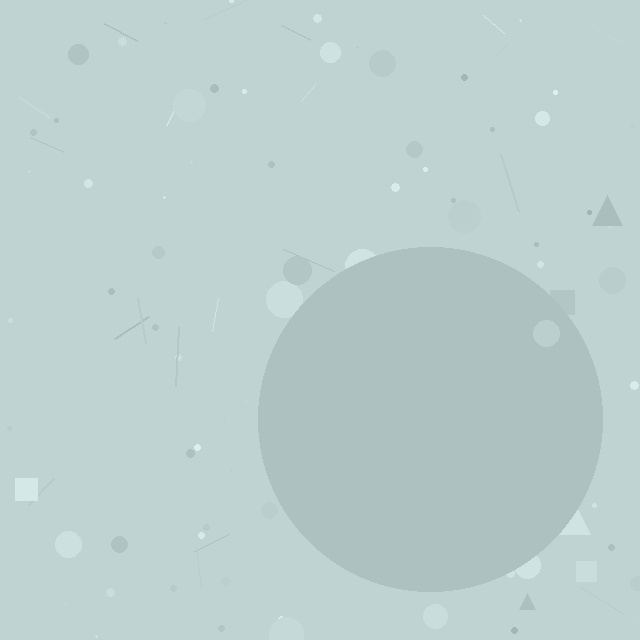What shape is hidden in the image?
A circle is hidden in the image.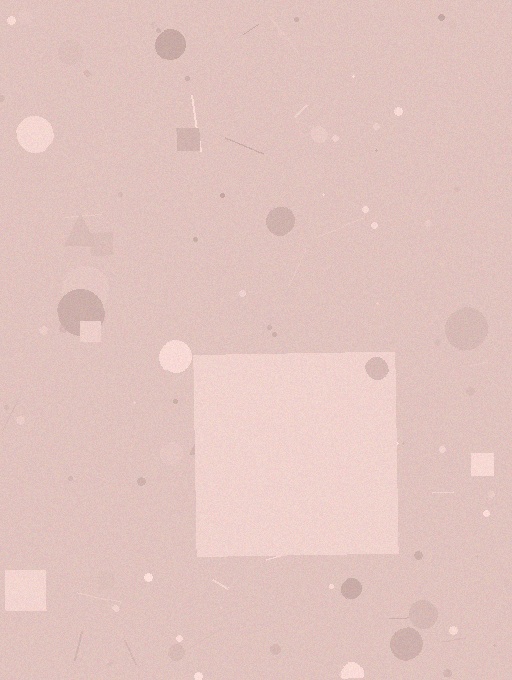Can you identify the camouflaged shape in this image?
The camouflaged shape is a square.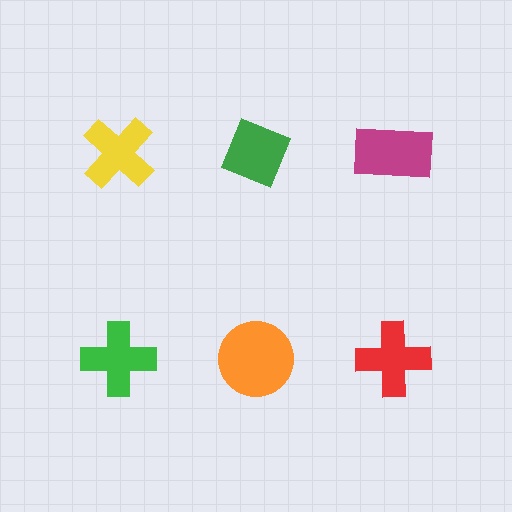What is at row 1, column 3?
A magenta rectangle.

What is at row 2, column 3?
A red cross.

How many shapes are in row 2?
3 shapes.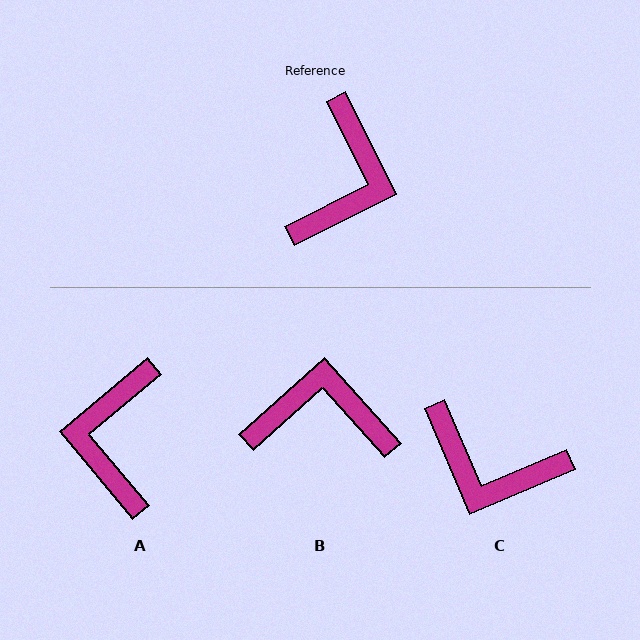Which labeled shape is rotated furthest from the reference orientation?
A, about 167 degrees away.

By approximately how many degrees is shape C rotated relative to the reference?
Approximately 93 degrees clockwise.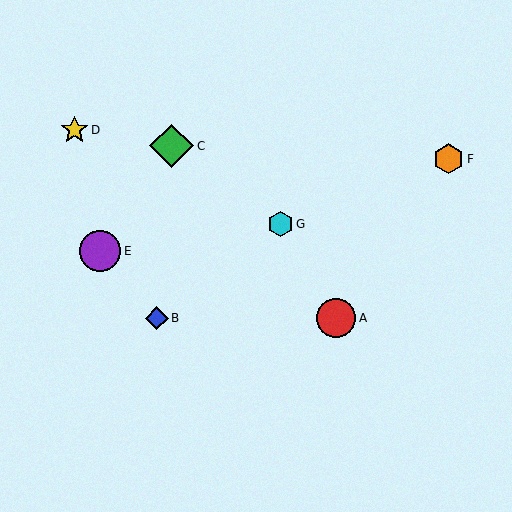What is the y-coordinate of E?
Object E is at y≈251.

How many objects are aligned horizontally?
2 objects (A, B) are aligned horizontally.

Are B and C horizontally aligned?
No, B is at y≈318 and C is at y≈146.